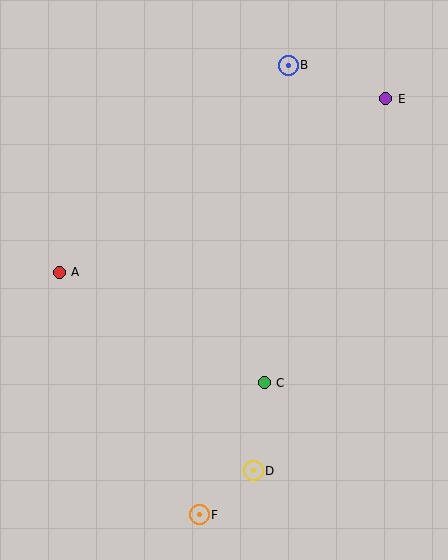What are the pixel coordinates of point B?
Point B is at (288, 65).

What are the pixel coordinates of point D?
Point D is at (253, 471).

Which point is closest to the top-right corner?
Point E is closest to the top-right corner.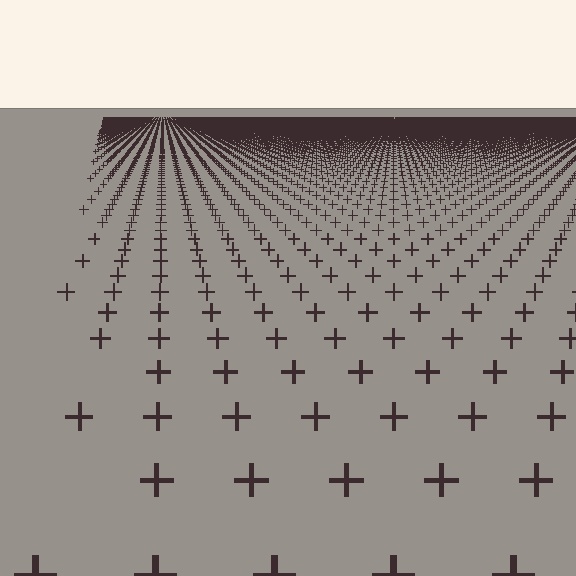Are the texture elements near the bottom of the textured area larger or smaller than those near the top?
Larger. Near the bottom, elements are closer to the viewer and appear at a bigger on-screen size.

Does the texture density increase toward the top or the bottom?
Density increases toward the top.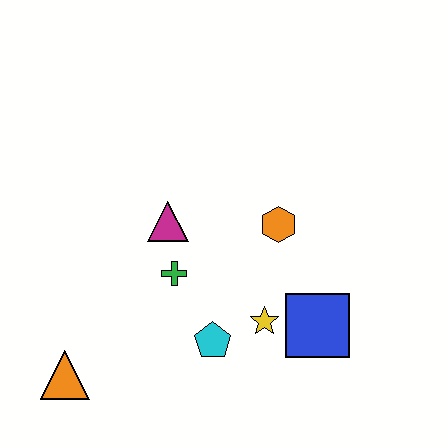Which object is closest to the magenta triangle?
The green cross is closest to the magenta triangle.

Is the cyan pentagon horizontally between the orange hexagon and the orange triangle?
Yes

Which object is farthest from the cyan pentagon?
The orange triangle is farthest from the cyan pentagon.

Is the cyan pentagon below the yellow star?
Yes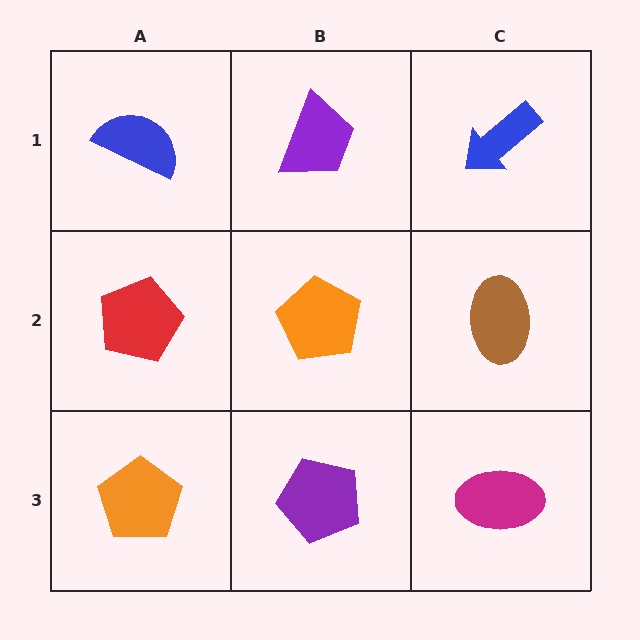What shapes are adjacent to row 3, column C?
A brown ellipse (row 2, column C), a purple pentagon (row 3, column B).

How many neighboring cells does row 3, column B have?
3.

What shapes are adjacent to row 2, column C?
A blue arrow (row 1, column C), a magenta ellipse (row 3, column C), an orange pentagon (row 2, column B).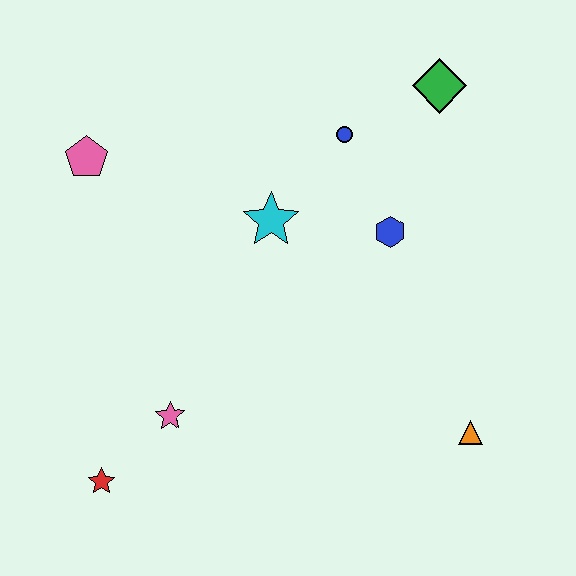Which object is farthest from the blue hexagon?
The red star is farthest from the blue hexagon.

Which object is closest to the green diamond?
The blue circle is closest to the green diamond.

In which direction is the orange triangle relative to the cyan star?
The orange triangle is below the cyan star.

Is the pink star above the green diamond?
No